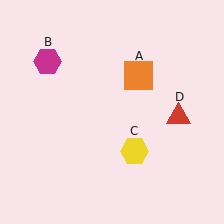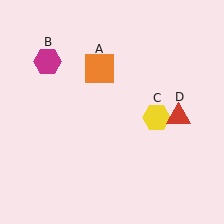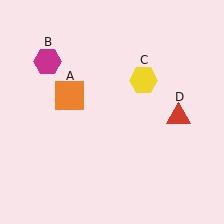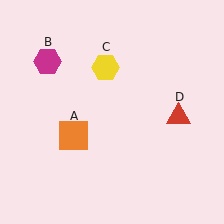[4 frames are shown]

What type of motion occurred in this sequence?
The orange square (object A), yellow hexagon (object C) rotated counterclockwise around the center of the scene.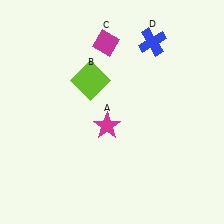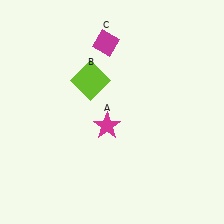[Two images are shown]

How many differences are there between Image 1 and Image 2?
There is 1 difference between the two images.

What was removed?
The blue cross (D) was removed in Image 2.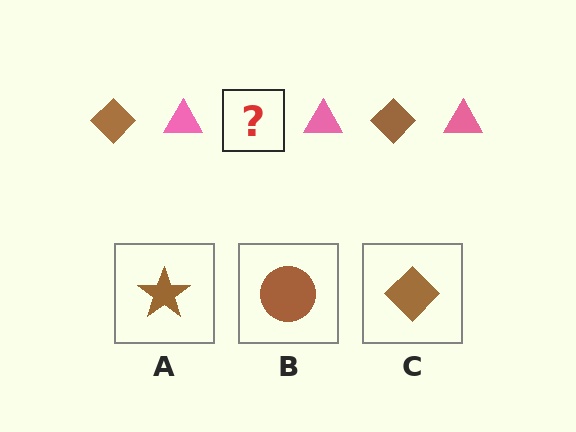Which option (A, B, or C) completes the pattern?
C.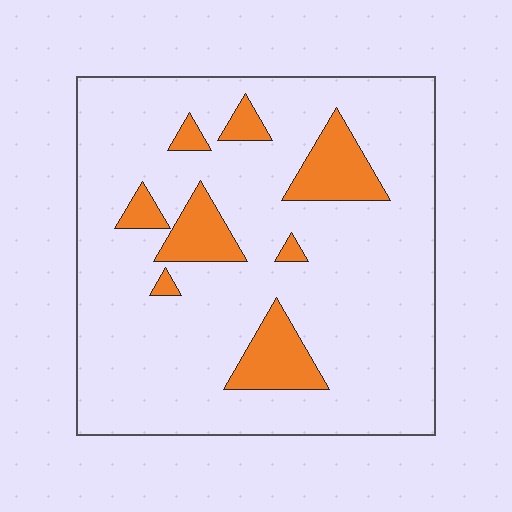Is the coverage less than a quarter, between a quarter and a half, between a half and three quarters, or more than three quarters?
Less than a quarter.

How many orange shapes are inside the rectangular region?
8.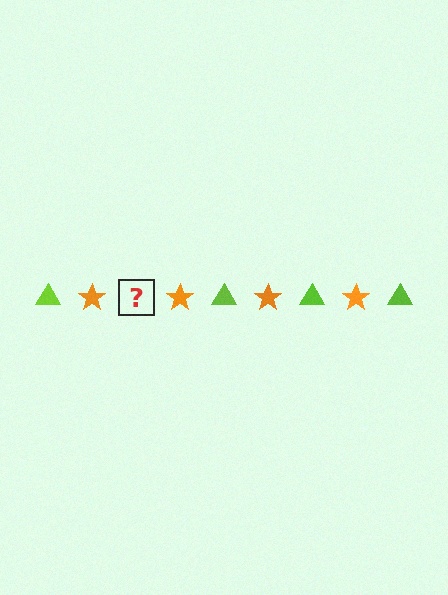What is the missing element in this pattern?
The missing element is a lime triangle.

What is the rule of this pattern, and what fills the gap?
The rule is that the pattern alternates between lime triangle and orange star. The gap should be filled with a lime triangle.